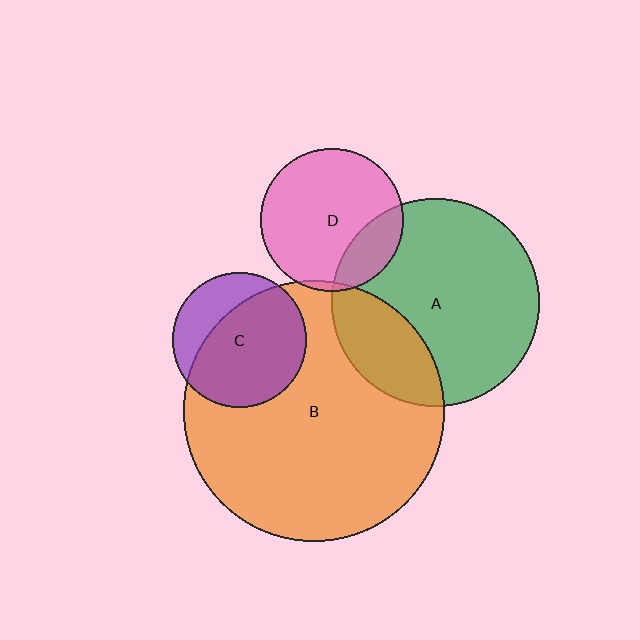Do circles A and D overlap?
Yes.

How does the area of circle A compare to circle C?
Approximately 2.4 times.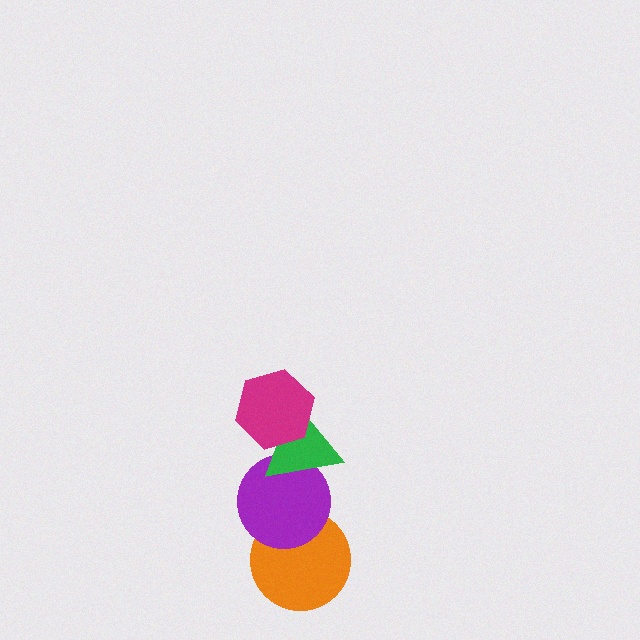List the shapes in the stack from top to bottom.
From top to bottom: the magenta hexagon, the green triangle, the purple circle, the orange circle.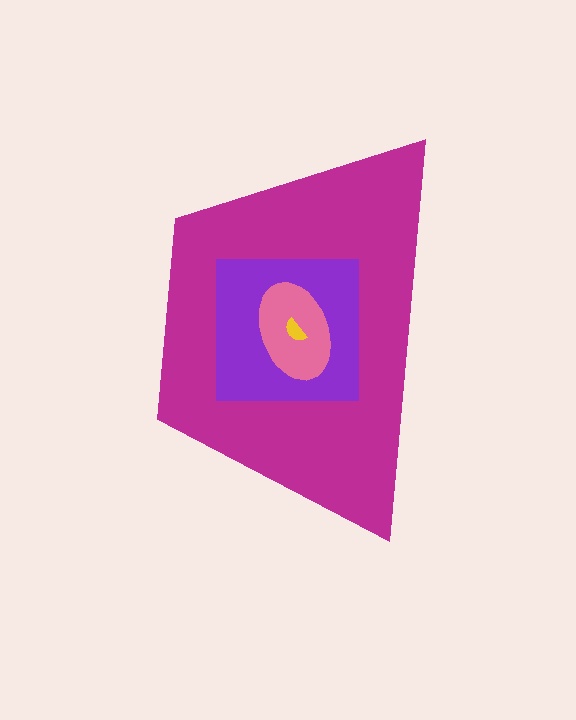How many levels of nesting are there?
4.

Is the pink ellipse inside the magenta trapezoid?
Yes.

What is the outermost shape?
The magenta trapezoid.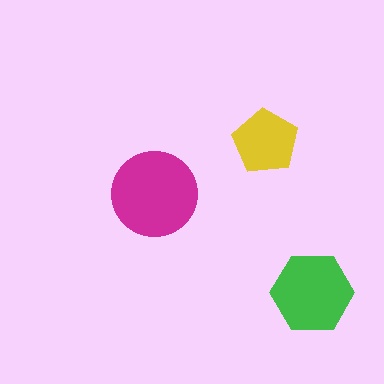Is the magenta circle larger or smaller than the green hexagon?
Larger.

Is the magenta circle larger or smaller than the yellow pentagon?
Larger.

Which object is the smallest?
The yellow pentagon.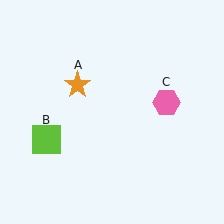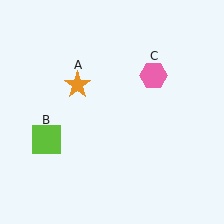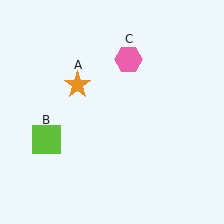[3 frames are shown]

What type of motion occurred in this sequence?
The pink hexagon (object C) rotated counterclockwise around the center of the scene.